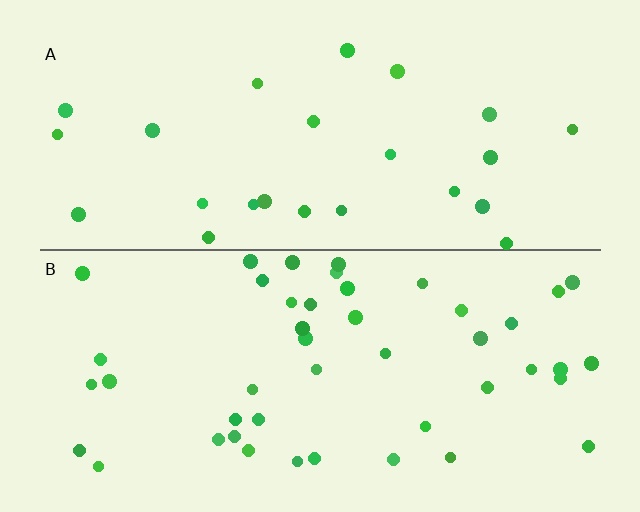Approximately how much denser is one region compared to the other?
Approximately 1.9× — region B over region A.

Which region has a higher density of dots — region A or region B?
B (the bottom).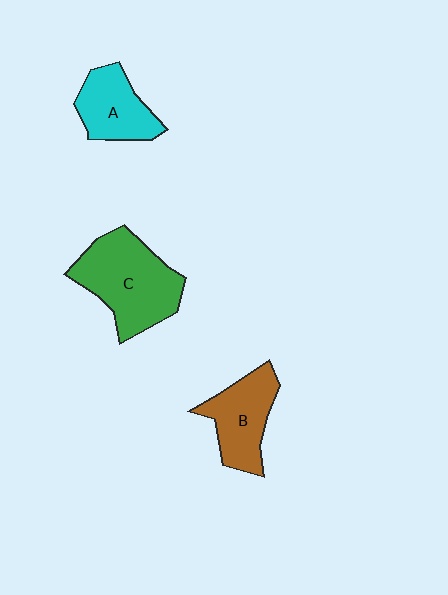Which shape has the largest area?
Shape C (green).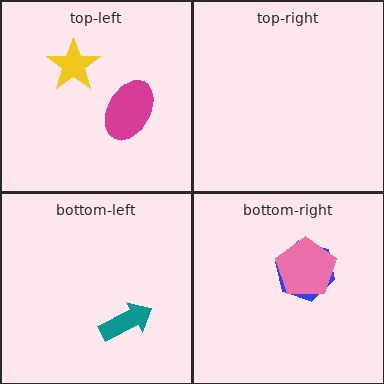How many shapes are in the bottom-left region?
1.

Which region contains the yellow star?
The top-left region.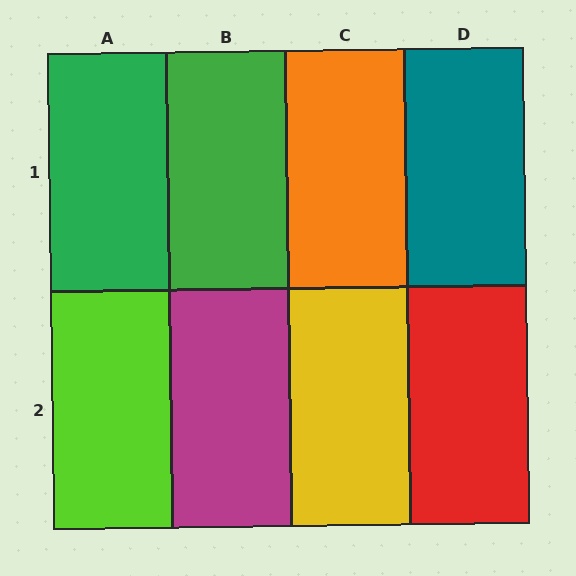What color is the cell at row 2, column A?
Lime.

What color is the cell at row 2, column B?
Magenta.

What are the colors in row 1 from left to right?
Green, green, orange, teal.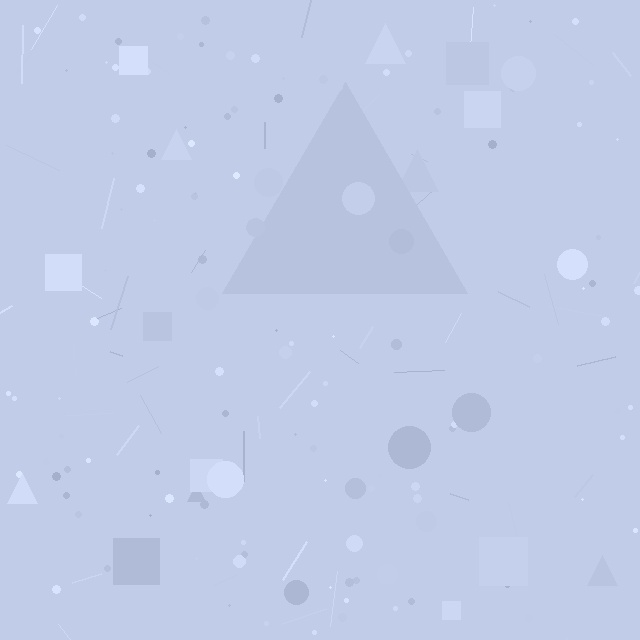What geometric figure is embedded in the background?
A triangle is embedded in the background.